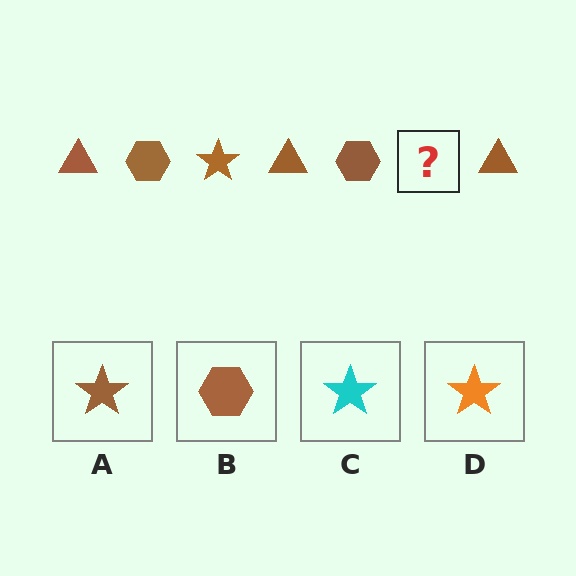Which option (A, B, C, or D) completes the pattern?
A.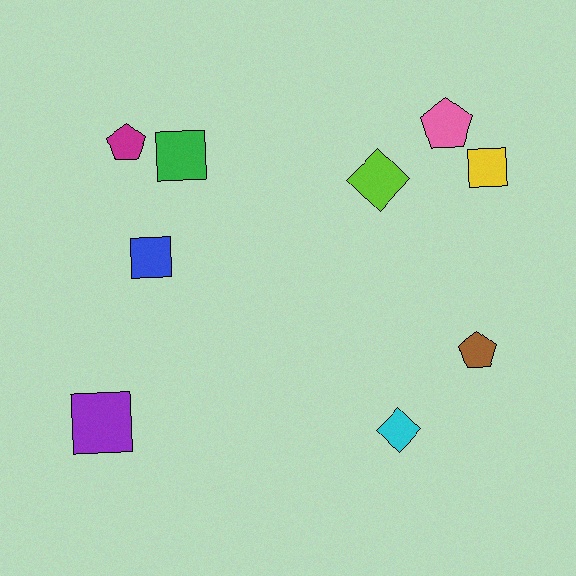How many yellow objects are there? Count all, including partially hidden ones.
There is 1 yellow object.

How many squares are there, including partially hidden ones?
There are 4 squares.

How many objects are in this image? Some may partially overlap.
There are 9 objects.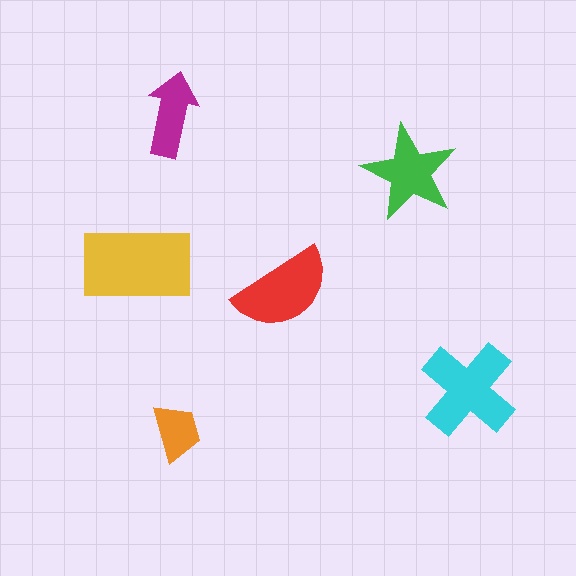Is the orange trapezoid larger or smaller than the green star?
Smaller.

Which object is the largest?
The yellow rectangle.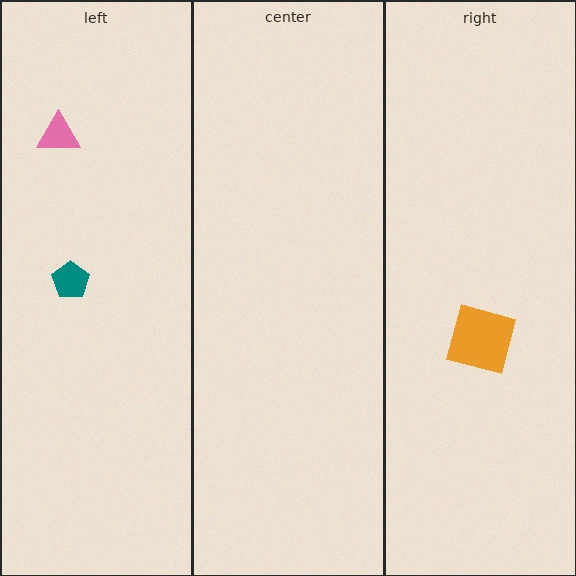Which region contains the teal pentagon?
The left region.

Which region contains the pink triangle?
The left region.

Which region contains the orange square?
The right region.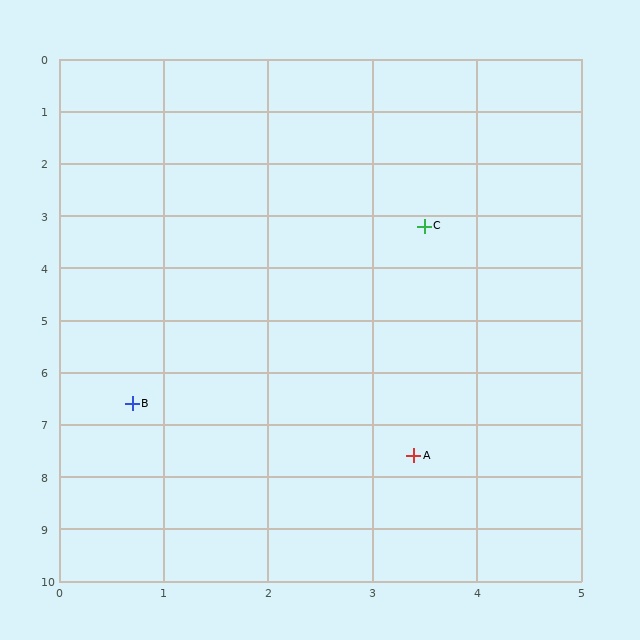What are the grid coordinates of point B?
Point B is at approximately (0.7, 6.6).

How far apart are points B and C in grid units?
Points B and C are about 4.4 grid units apart.